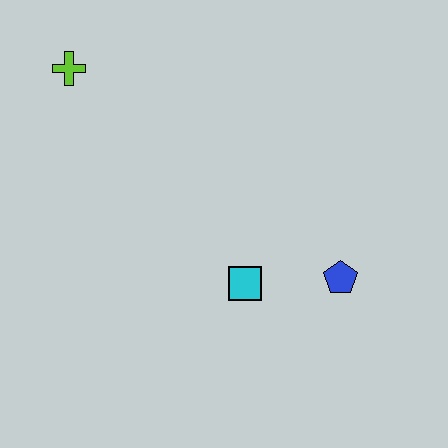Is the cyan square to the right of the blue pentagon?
No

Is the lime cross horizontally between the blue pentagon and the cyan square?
No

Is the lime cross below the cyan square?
No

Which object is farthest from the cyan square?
The lime cross is farthest from the cyan square.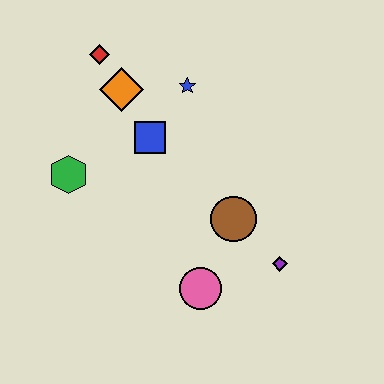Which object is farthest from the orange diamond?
The purple diamond is farthest from the orange diamond.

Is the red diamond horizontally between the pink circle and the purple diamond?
No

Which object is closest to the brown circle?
The purple diamond is closest to the brown circle.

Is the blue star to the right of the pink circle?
No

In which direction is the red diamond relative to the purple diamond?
The red diamond is above the purple diamond.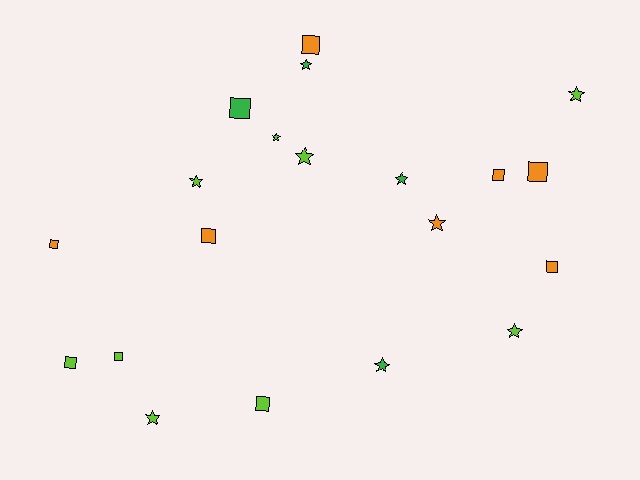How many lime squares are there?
There are 3 lime squares.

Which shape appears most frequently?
Square, with 10 objects.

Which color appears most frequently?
Lime, with 9 objects.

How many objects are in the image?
There are 20 objects.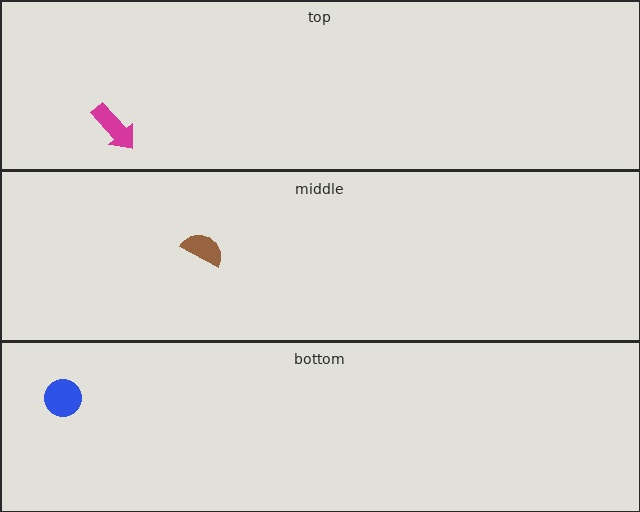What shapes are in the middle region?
The brown semicircle.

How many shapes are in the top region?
1.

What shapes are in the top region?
The magenta arrow.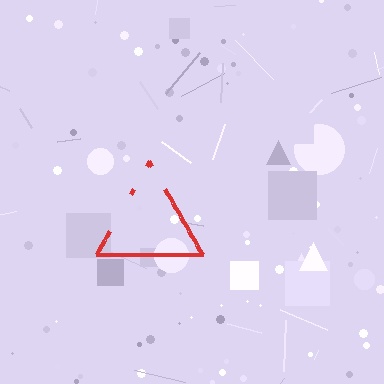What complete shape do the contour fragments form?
The contour fragments form a triangle.